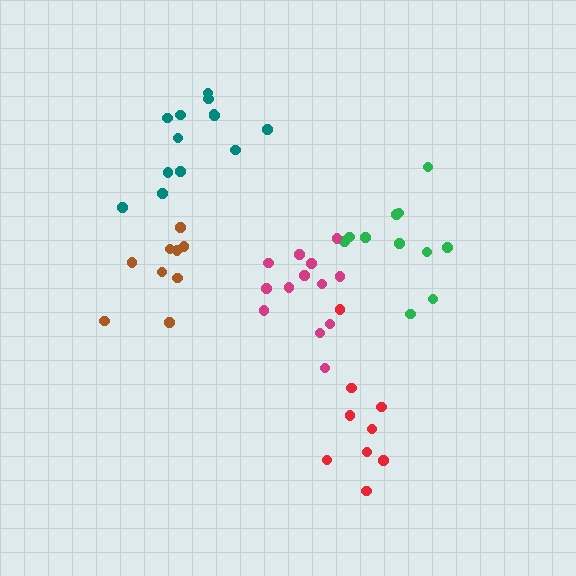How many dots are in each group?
Group 1: 9 dots, Group 2: 9 dots, Group 3: 11 dots, Group 4: 13 dots, Group 5: 13 dots (55 total).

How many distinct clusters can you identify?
There are 5 distinct clusters.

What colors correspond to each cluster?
The clusters are colored: red, brown, green, teal, magenta.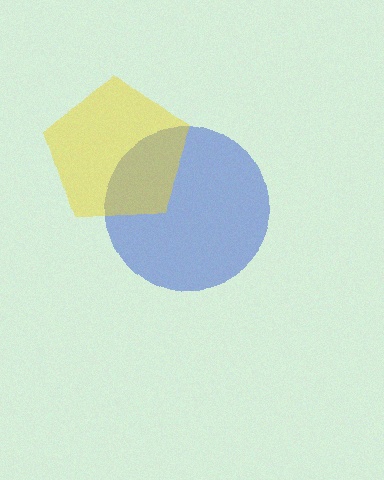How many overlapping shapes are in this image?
There are 2 overlapping shapes in the image.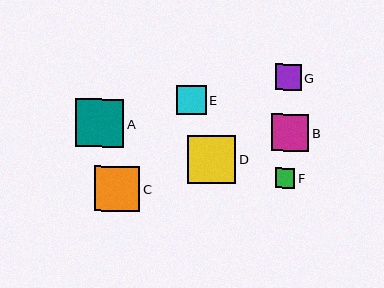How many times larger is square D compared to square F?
Square D is approximately 2.4 times the size of square F.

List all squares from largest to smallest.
From largest to smallest: D, A, C, B, E, G, F.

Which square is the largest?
Square D is the largest with a size of approximately 48 pixels.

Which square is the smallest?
Square F is the smallest with a size of approximately 20 pixels.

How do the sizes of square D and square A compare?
Square D and square A are approximately the same size.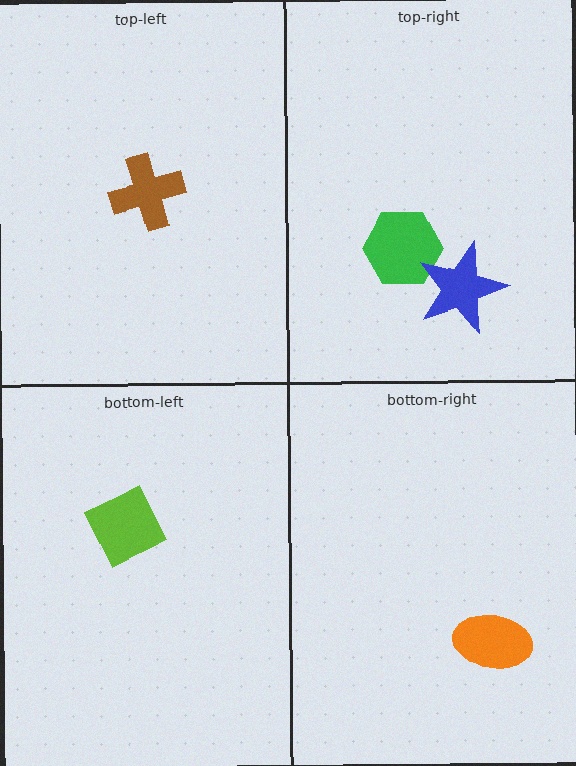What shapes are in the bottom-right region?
The orange ellipse.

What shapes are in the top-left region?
The brown cross.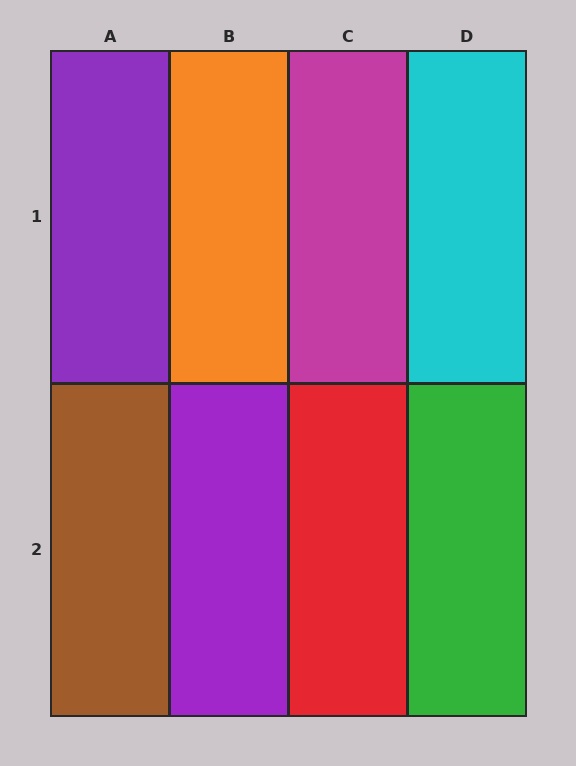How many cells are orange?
1 cell is orange.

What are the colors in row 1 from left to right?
Purple, orange, magenta, cyan.